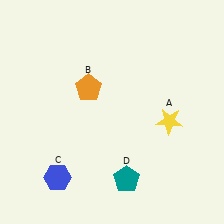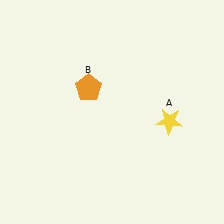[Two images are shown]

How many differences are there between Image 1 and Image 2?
There are 2 differences between the two images.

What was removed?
The blue hexagon (C), the teal pentagon (D) were removed in Image 2.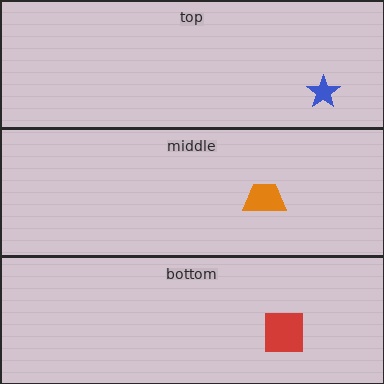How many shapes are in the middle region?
1.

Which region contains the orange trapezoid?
The middle region.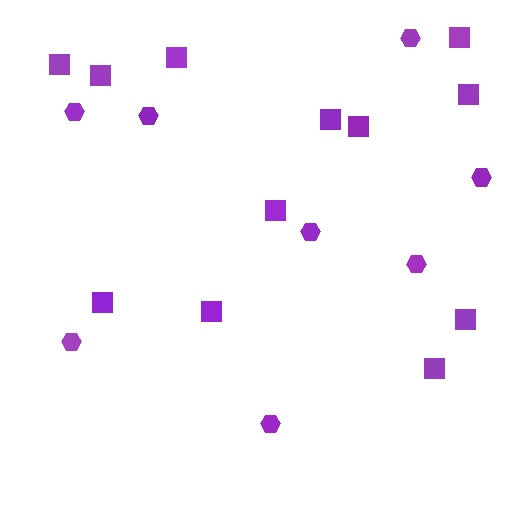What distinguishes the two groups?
There are 2 groups: one group of squares (12) and one group of hexagons (8).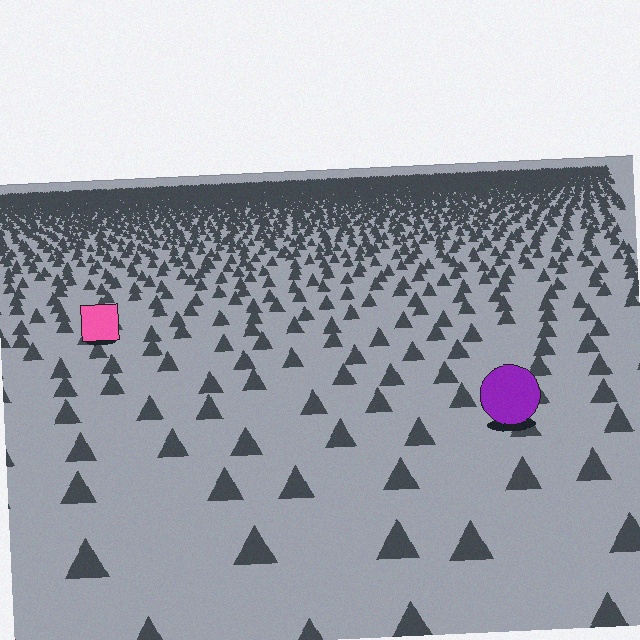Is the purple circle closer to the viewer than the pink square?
Yes. The purple circle is closer — you can tell from the texture gradient: the ground texture is coarser near it.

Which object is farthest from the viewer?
The pink square is farthest from the viewer. It appears smaller and the ground texture around it is denser.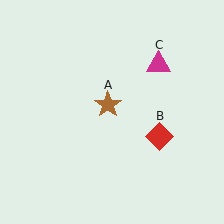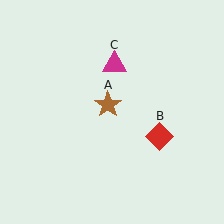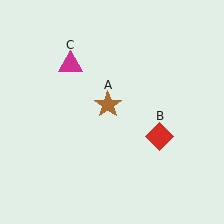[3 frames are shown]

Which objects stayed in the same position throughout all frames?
Brown star (object A) and red diamond (object B) remained stationary.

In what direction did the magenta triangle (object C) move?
The magenta triangle (object C) moved left.